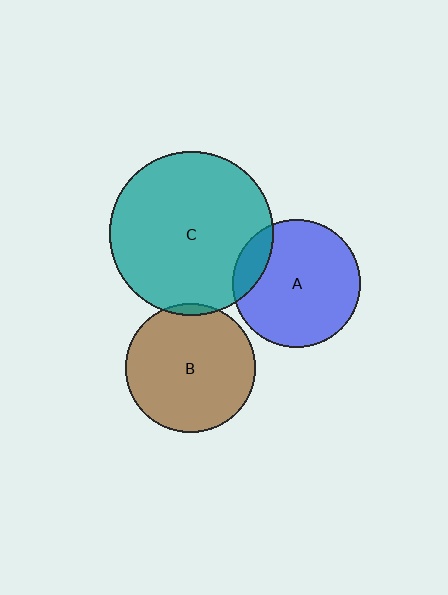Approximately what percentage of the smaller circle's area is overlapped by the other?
Approximately 15%.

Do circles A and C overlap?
Yes.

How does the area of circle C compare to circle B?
Approximately 1.6 times.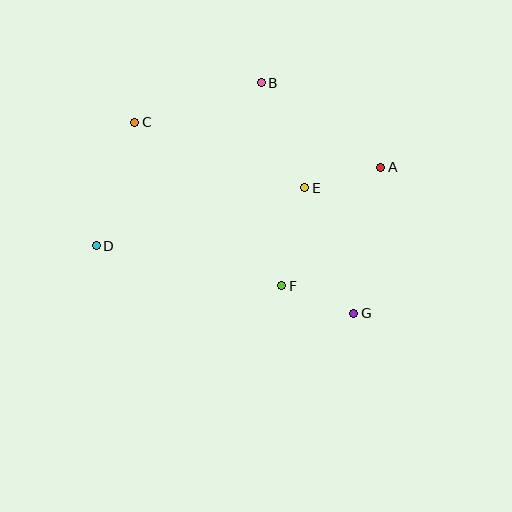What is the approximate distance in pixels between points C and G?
The distance between C and G is approximately 291 pixels.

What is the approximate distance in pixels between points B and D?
The distance between B and D is approximately 232 pixels.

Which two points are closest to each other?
Points F and G are closest to each other.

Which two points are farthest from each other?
Points A and D are farthest from each other.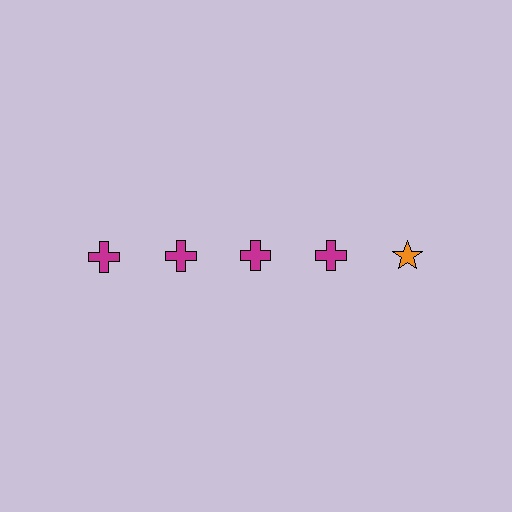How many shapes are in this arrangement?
There are 5 shapes arranged in a grid pattern.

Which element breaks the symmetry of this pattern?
The orange star in the top row, rightmost column breaks the symmetry. All other shapes are magenta crosses.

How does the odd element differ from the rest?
It differs in both color (orange instead of magenta) and shape (star instead of cross).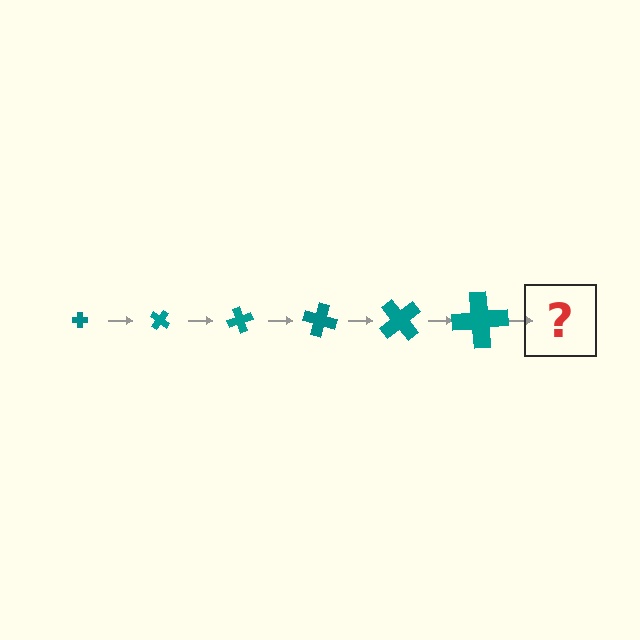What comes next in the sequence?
The next element should be a cross, larger than the previous one and rotated 210 degrees from the start.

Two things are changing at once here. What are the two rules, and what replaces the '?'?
The two rules are that the cross grows larger each step and it rotates 35 degrees each step. The '?' should be a cross, larger than the previous one and rotated 210 degrees from the start.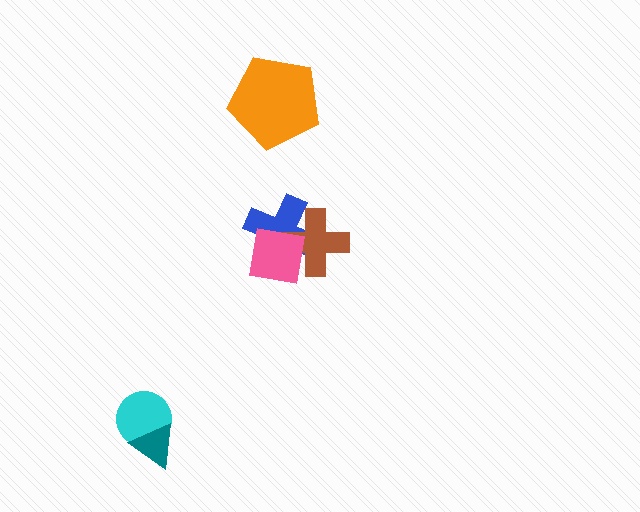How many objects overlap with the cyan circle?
1 object overlaps with the cyan circle.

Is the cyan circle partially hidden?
Yes, it is partially covered by another shape.